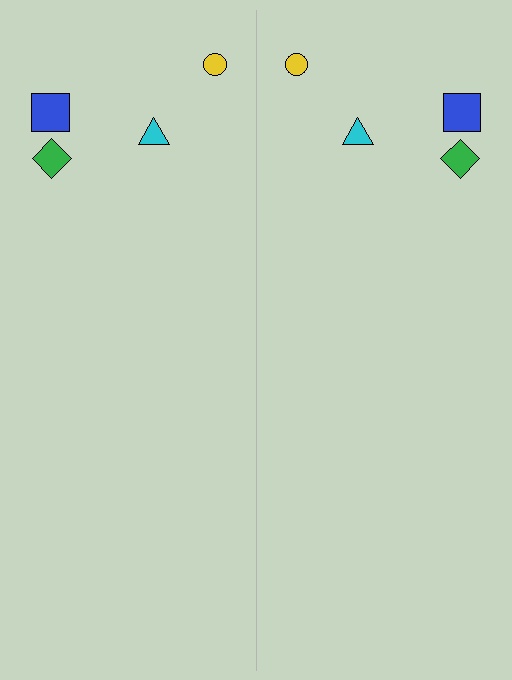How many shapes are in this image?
There are 8 shapes in this image.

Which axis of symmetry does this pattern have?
The pattern has a vertical axis of symmetry running through the center of the image.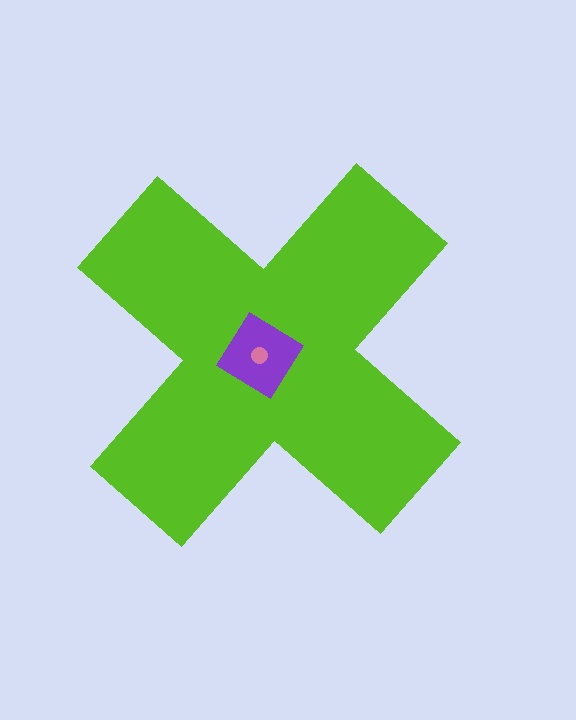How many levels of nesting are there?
3.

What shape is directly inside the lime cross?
The purple diamond.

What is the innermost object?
The pink circle.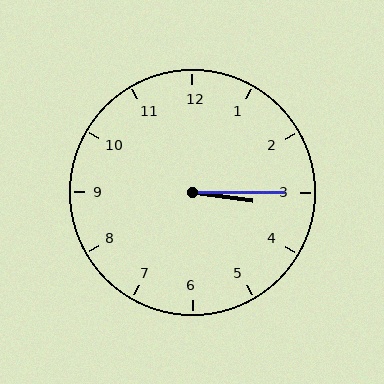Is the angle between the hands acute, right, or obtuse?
It is acute.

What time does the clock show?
3:15.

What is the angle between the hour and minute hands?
Approximately 8 degrees.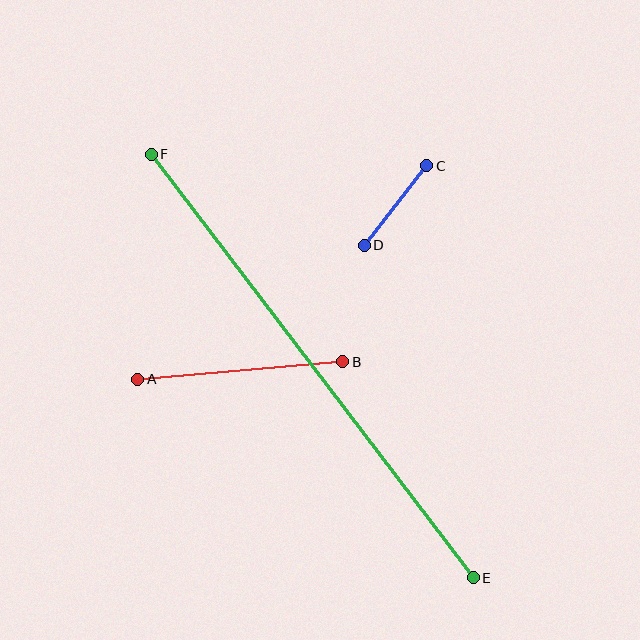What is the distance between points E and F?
The distance is approximately 532 pixels.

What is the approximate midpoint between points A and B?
The midpoint is at approximately (240, 370) pixels.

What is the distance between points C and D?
The distance is approximately 101 pixels.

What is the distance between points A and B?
The distance is approximately 206 pixels.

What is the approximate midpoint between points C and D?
The midpoint is at approximately (395, 205) pixels.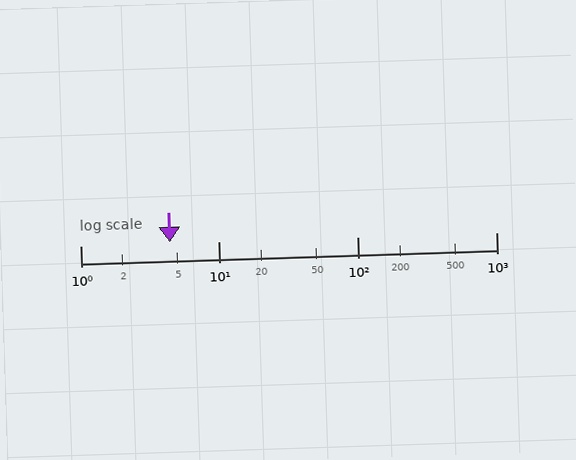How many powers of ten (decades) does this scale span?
The scale spans 3 decades, from 1 to 1000.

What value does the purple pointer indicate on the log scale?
The pointer indicates approximately 4.4.